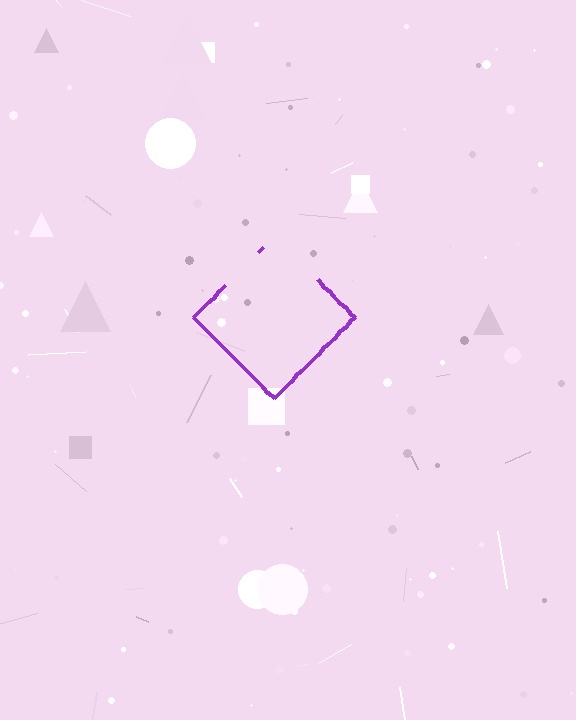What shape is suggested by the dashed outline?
The dashed outline suggests a diamond.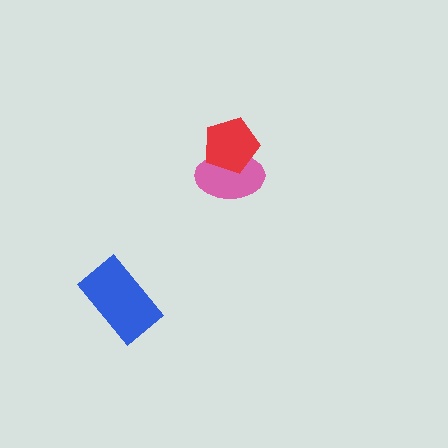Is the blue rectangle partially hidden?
No, no other shape covers it.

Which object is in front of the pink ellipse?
The red pentagon is in front of the pink ellipse.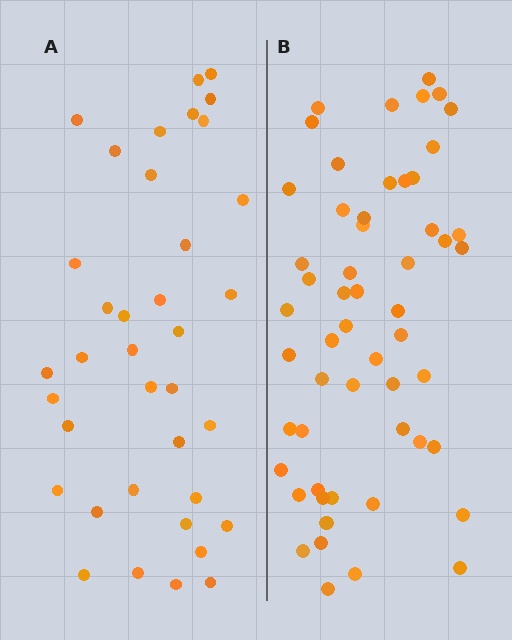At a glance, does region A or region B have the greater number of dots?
Region B (the right region) has more dots.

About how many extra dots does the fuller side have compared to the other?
Region B has approximately 20 more dots than region A.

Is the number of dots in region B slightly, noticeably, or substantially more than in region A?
Region B has substantially more. The ratio is roughly 1.5 to 1.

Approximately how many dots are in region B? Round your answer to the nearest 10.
About 60 dots. (The exact count is 55, which rounds to 60.)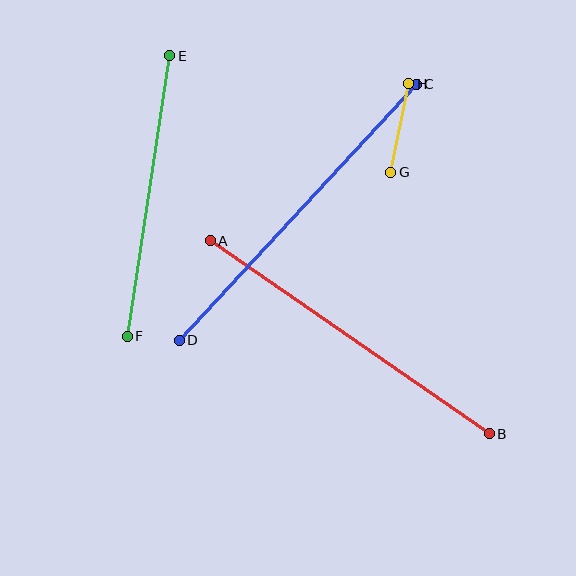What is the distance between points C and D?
The distance is approximately 349 pixels.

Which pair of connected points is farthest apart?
Points C and D are farthest apart.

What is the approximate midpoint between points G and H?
The midpoint is at approximately (400, 128) pixels.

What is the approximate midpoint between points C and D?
The midpoint is at approximately (298, 212) pixels.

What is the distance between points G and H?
The distance is approximately 90 pixels.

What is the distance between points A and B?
The distance is approximately 339 pixels.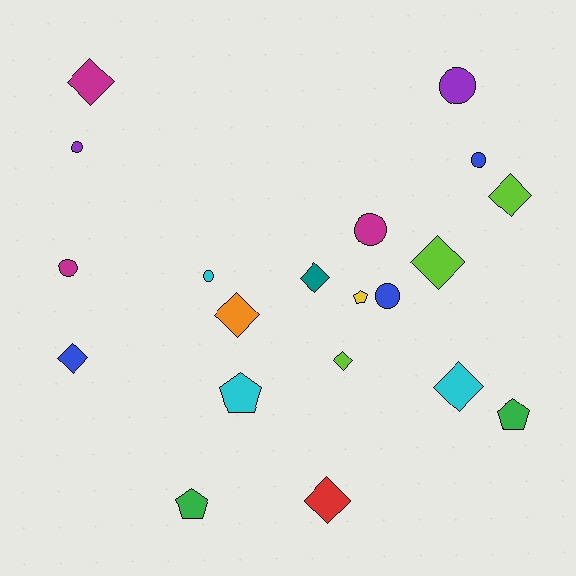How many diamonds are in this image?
There are 9 diamonds.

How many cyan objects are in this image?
There are 3 cyan objects.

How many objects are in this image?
There are 20 objects.